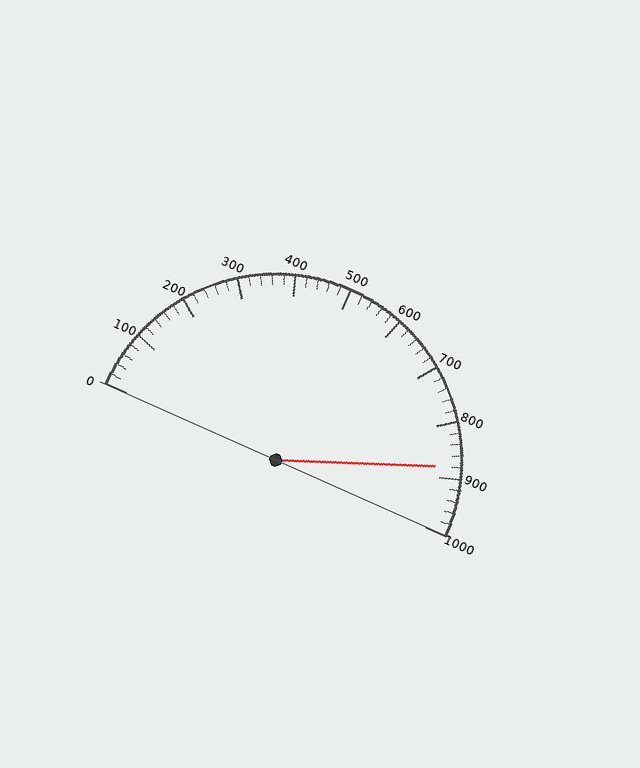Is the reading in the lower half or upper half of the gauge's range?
The reading is in the upper half of the range (0 to 1000).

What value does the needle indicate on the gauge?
The needle indicates approximately 880.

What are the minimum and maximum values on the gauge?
The gauge ranges from 0 to 1000.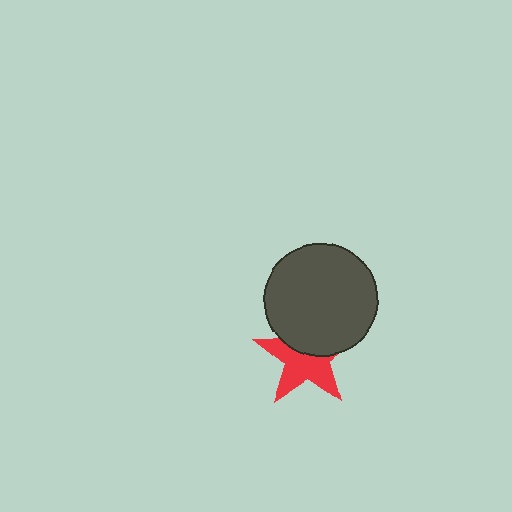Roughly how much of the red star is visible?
About half of it is visible (roughly 58%).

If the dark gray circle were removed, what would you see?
You would see the complete red star.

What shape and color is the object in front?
The object in front is a dark gray circle.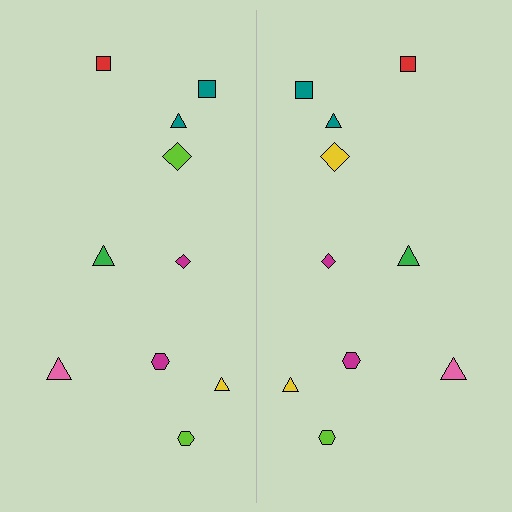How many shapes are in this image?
There are 20 shapes in this image.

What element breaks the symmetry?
The yellow diamond on the right side breaks the symmetry — its mirror counterpart is lime.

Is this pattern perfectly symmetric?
No, the pattern is not perfectly symmetric. The yellow diamond on the right side breaks the symmetry — its mirror counterpart is lime.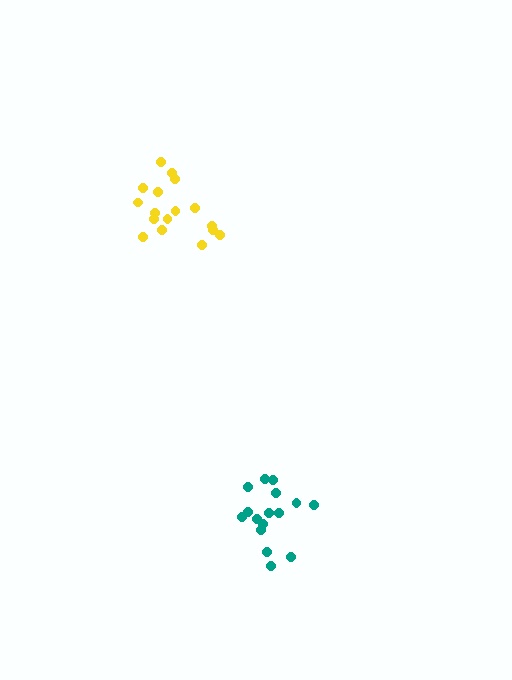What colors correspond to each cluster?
The clusters are colored: teal, yellow.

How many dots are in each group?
Group 1: 16 dots, Group 2: 17 dots (33 total).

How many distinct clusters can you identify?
There are 2 distinct clusters.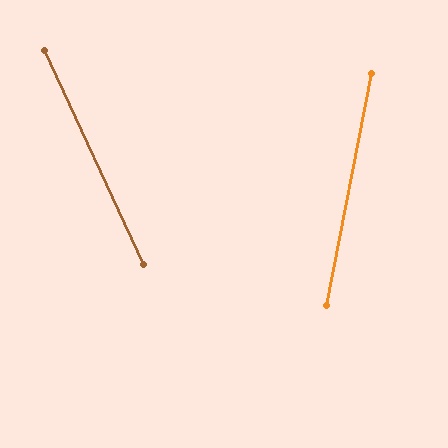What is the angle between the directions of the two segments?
Approximately 36 degrees.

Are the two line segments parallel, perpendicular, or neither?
Neither parallel nor perpendicular — they differ by about 36°.